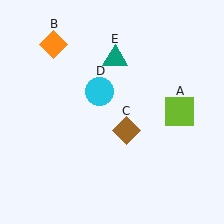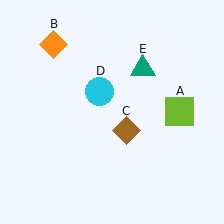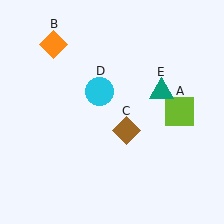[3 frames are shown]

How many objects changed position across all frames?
1 object changed position: teal triangle (object E).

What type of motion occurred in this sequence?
The teal triangle (object E) rotated clockwise around the center of the scene.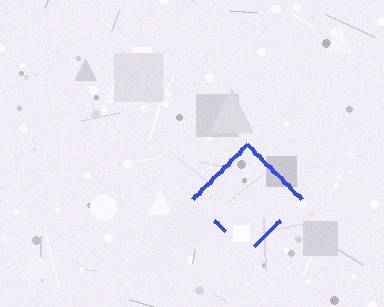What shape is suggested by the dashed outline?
The dashed outline suggests a diamond.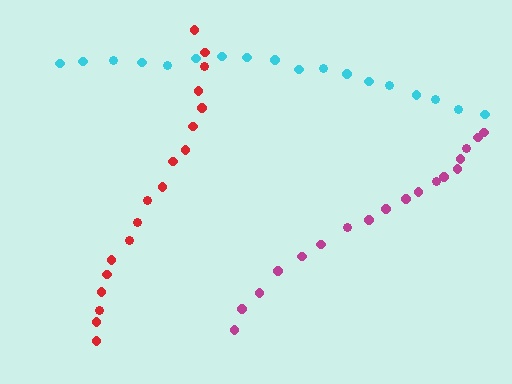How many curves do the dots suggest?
There are 3 distinct paths.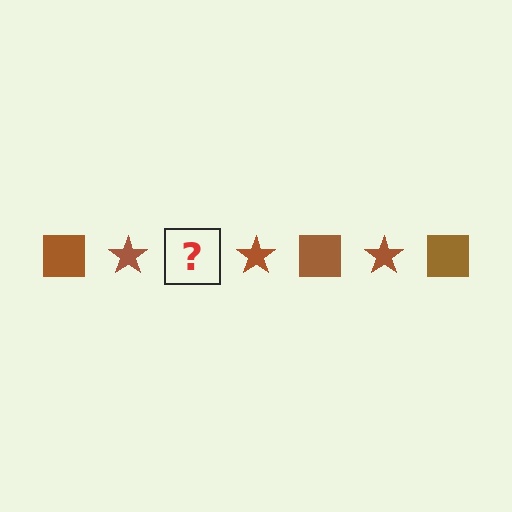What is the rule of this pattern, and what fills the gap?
The rule is that the pattern cycles through square, star shapes in brown. The gap should be filled with a brown square.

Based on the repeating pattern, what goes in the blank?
The blank should be a brown square.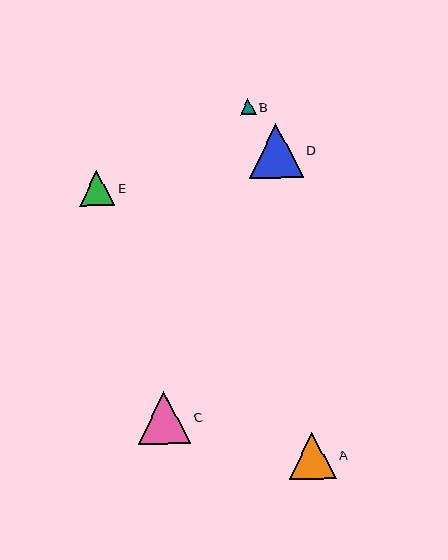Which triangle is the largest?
Triangle D is the largest with a size of approximately 54 pixels.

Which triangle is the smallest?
Triangle B is the smallest with a size of approximately 16 pixels.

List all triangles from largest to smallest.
From largest to smallest: D, C, A, E, B.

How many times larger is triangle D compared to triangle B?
Triangle D is approximately 3.3 times the size of triangle B.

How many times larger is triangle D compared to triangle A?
Triangle D is approximately 1.2 times the size of triangle A.